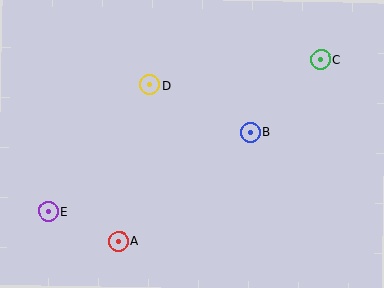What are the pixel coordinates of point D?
Point D is at (150, 85).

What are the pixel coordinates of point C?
Point C is at (320, 60).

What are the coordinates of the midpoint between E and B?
The midpoint between E and B is at (149, 172).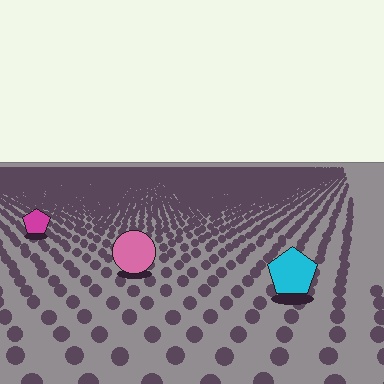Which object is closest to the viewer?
The cyan pentagon is closest. The texture marks near it are larger and more spread out.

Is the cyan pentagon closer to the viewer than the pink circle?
Yes. The cyan pentagon is closer — you can tell from the texture gradient: the ground texture is coarser near it.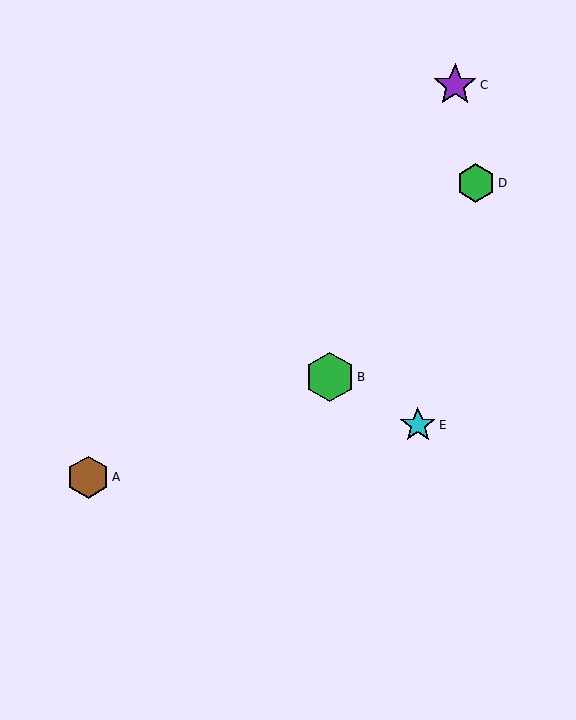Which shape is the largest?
The green hexagon (labeled B) is the largest.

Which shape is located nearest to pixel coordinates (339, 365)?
The green hexagon (labeled B) at (330, 377) is nearest to that location.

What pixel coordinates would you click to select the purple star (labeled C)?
Click at (455, 85) to select the purple star C.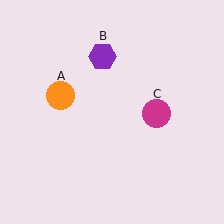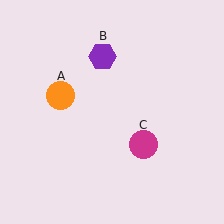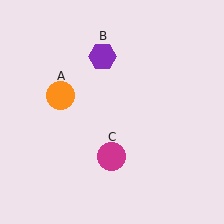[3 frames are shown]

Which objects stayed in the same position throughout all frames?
Orange circle (object A) and purple hexagon (object B) remained stationary.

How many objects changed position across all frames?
1 object changed position: magenta circle (object C).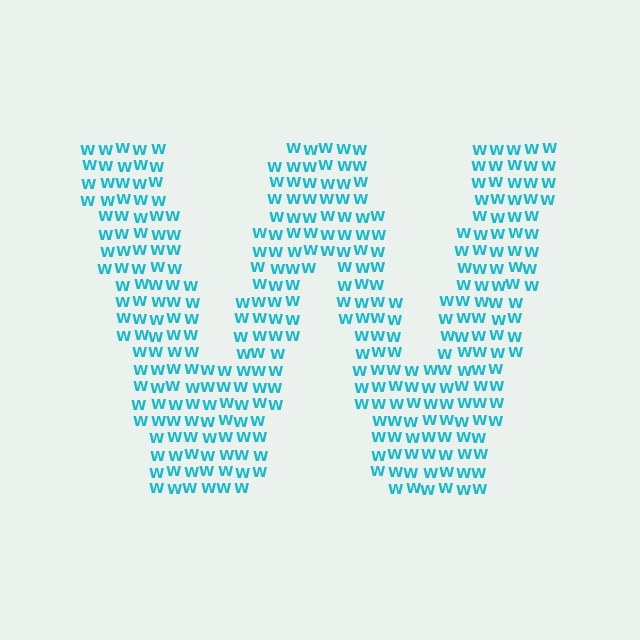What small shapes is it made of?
It is made of small letter W's.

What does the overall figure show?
The overall figure shows the letter W.